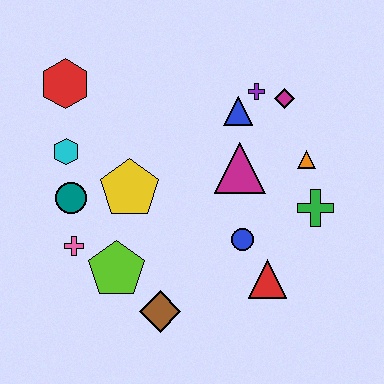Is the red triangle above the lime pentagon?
No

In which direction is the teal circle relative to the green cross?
The teal circle is to the left of the green cross.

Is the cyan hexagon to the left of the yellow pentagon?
Yes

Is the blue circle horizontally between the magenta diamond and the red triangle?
No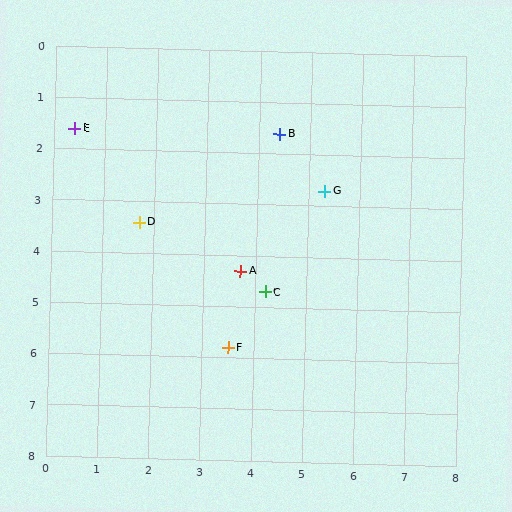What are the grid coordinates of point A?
Point A is at approximately (3.7, 4.3).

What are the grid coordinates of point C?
Point C is at approximately (4.2, 4.7).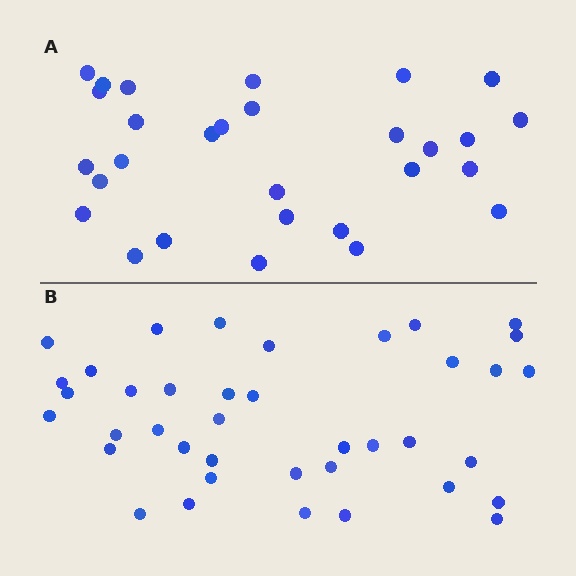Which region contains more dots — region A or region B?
Region B (the bottom region) has more dots.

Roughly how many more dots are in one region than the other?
Region B has roughly 10 or so more dots than region A.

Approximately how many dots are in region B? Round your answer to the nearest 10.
About 40 dots. (The exact count is 39, which rounds to 40.)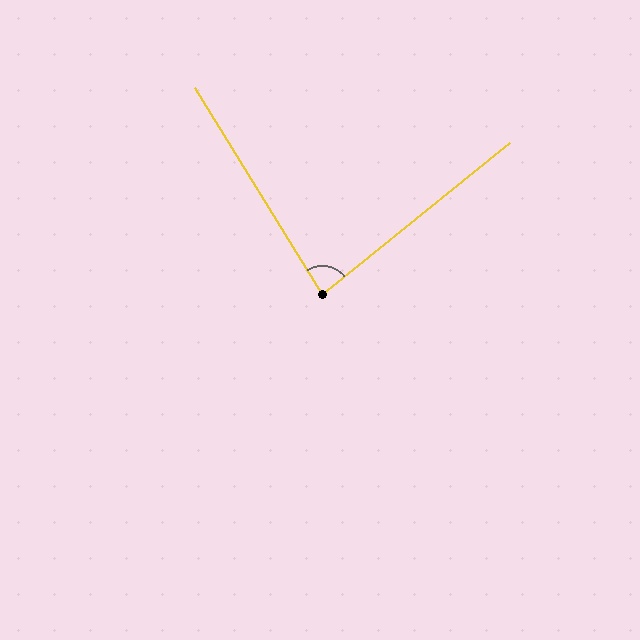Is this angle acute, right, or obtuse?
It is acute.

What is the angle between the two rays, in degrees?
Approximately 83 degrees.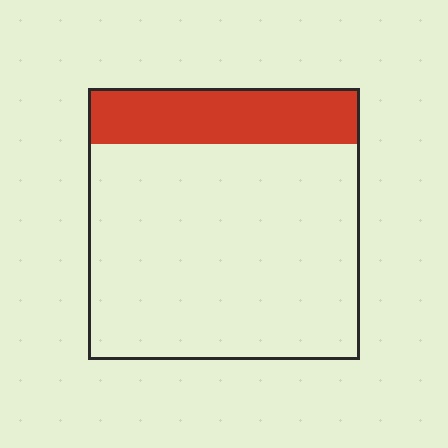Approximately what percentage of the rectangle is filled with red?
Approximately 20%.